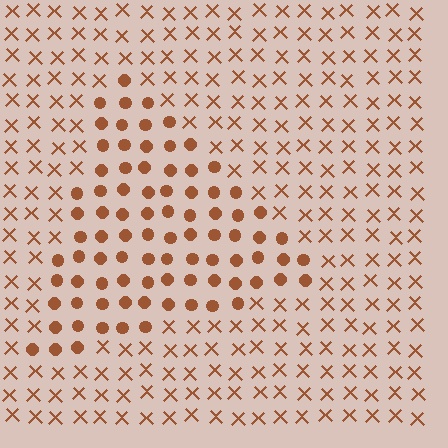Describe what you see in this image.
The image is filled with small brown elements arranged in a uniform grid. A triangle-shaped region contains circles, while the surrounding area contains X marks. The boundary is defined purely by the change in element shape.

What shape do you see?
I see a triangle.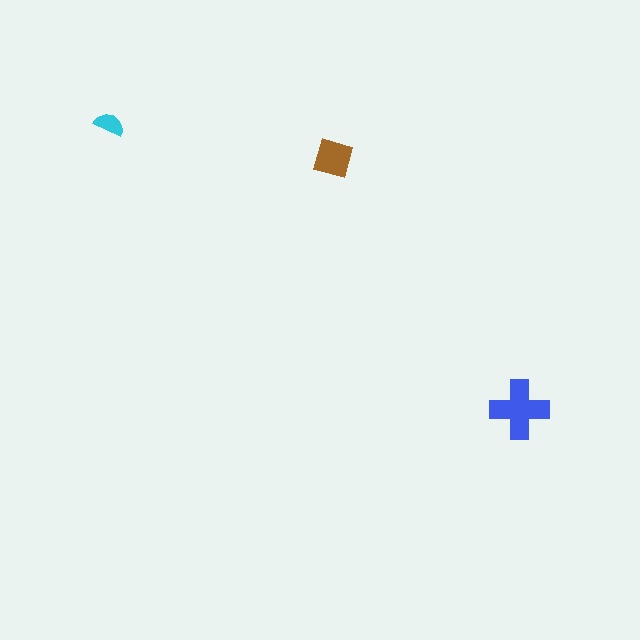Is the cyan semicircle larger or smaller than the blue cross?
Smaller.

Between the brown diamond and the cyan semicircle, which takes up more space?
The brown diamond.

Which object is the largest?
The blue cross.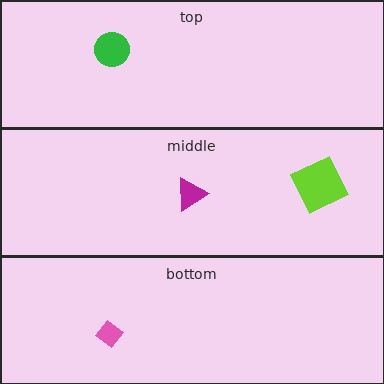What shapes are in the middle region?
The magenta triangle, the lime square.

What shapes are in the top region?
The green circle.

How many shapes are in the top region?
1.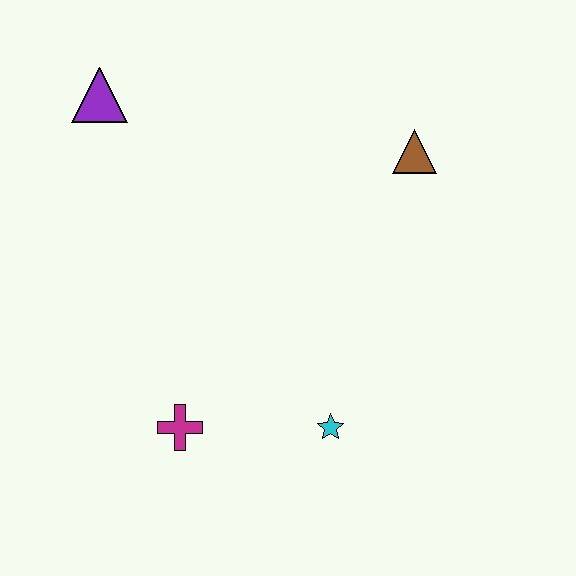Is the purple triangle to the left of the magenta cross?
Yes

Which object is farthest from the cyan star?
The purple triangle is farthest from the cyan star.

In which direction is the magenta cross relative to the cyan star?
The magenta cross is to the left of the cyan star.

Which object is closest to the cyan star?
The magenta cross is closest to the cyan star.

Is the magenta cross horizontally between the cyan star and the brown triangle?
No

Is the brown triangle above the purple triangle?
No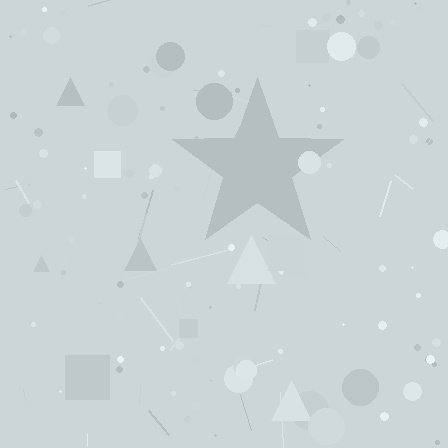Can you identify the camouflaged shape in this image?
The camouflaged shape is a star.